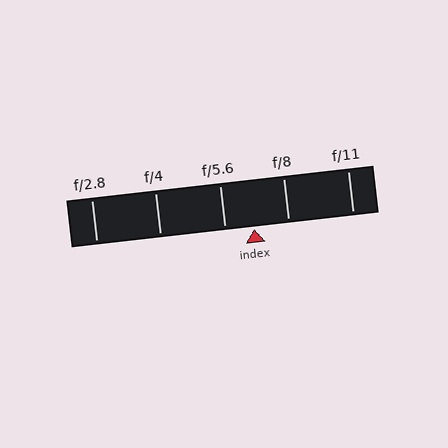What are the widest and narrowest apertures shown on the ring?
The widest aperture shown is f/2.8 and the narrowest is f/11.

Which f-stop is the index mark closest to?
The index mark is closest to f/5.6.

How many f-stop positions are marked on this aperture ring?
There are 5 f-stop positions marked.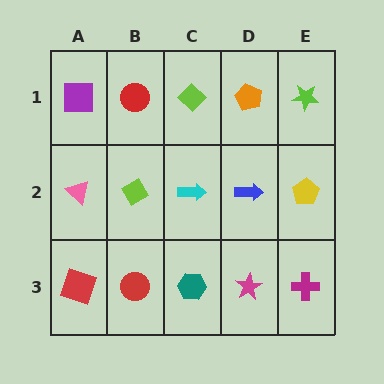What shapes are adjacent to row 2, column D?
An orange pentagon (row 1, column D), a magenta star (row 3, column D), a cyan arrow (row 2, column C), a yellow pentagon (row 2, column E).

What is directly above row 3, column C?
A cyan arrow.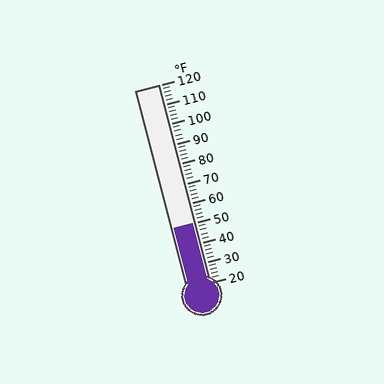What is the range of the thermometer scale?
The thermometer scale ranges from 20°F to 120°F.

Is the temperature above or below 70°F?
The temperature is below 70°F.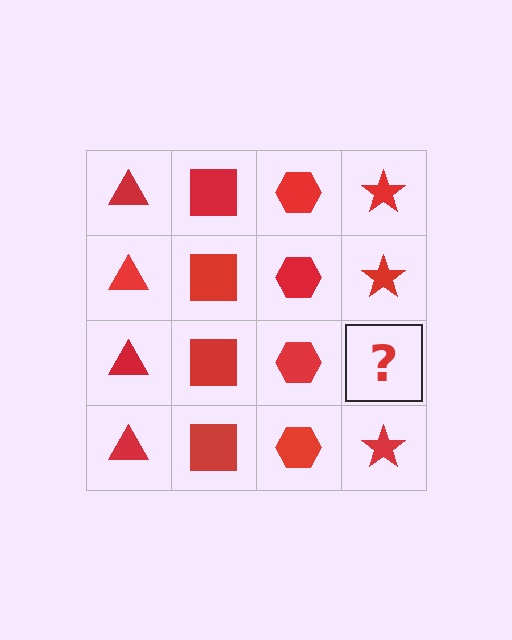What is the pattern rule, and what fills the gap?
The rule is that each column has a consistent shape. The gap should be filled with a red star.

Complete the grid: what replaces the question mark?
The question mark should be replaced with a red star.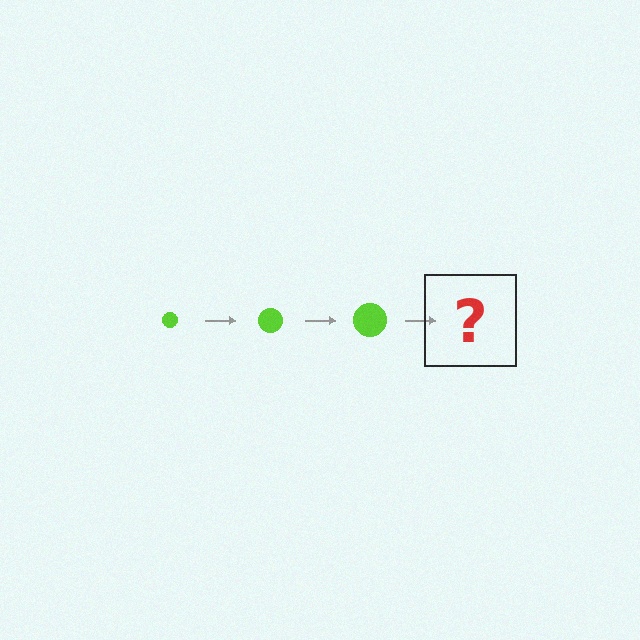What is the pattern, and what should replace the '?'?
The pattern is that the circle gets progressively larger each step. The '?' should be a lime circle, larger than the previous one.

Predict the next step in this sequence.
The next step is a lime circle, larger than the previous one.